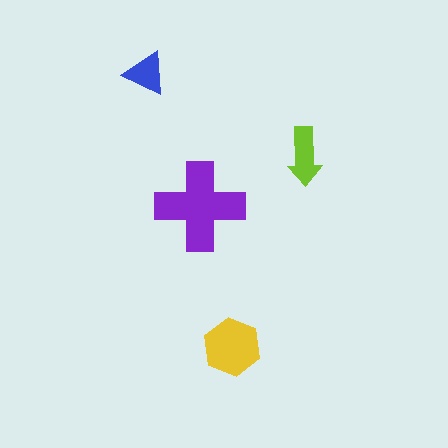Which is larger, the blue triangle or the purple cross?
The purple cross.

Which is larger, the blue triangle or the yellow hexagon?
The yellow hexagon.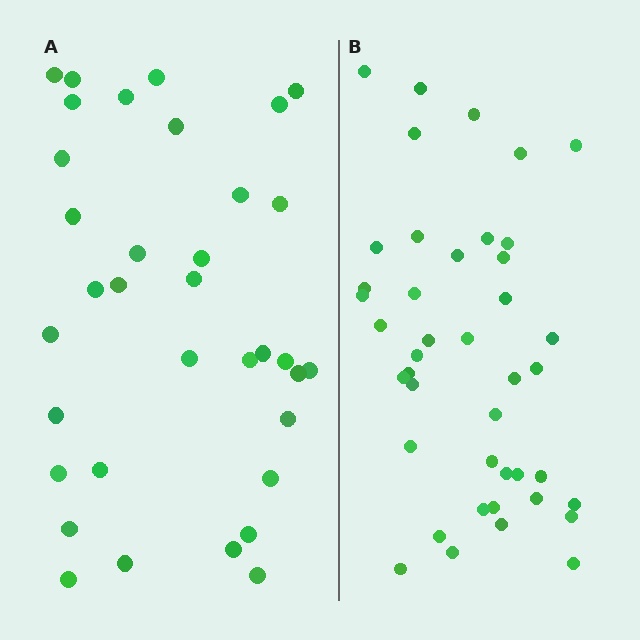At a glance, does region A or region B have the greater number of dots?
Region B (the right region) has more dots.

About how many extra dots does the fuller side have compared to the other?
Region B has roughly 8 or so more dots than region A.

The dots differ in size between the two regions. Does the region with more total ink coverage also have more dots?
No. Region A has more total ink coverage because its dots are larger, but region B actually contains more individual dots. Total area can be misleading — the number of items is what matters here.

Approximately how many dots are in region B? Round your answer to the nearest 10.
About 40 dots. (The exact count is 42, which rounds to 40.)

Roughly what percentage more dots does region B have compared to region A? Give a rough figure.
About 20% more.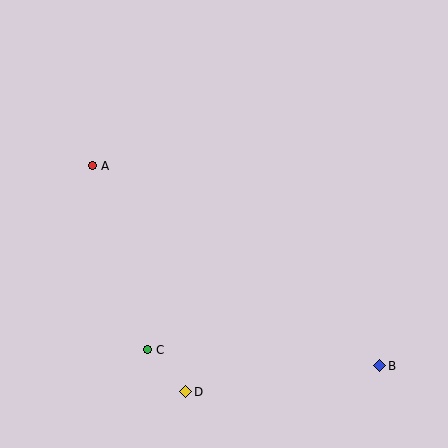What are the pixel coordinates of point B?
Point B is at (380, 366).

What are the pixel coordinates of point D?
Point D is at (186, 392).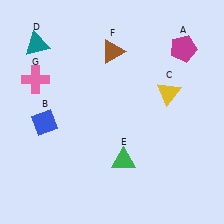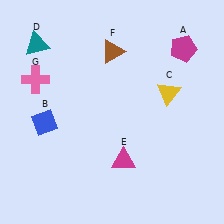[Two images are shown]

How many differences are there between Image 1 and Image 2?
There is 1 difference between the two images.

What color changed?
The triangle (E) changed from green in Image 1 to magenta in Image 2.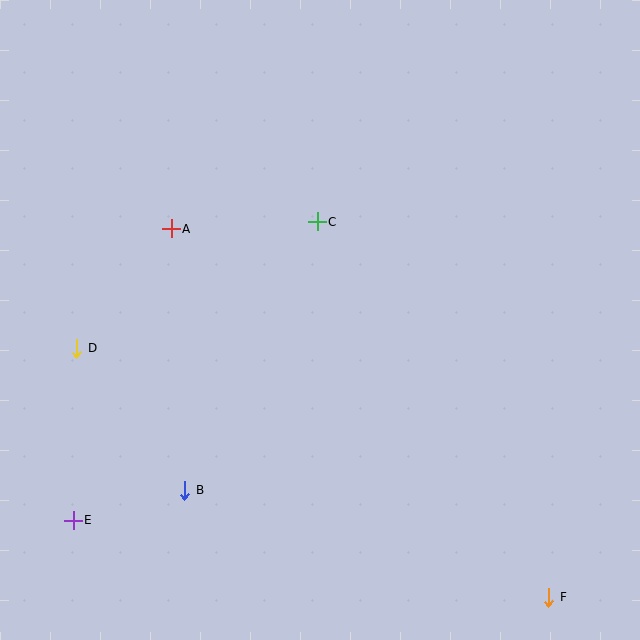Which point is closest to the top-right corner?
Point C is closest to the top-right corner.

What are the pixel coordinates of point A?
Point A is at (171, 229).